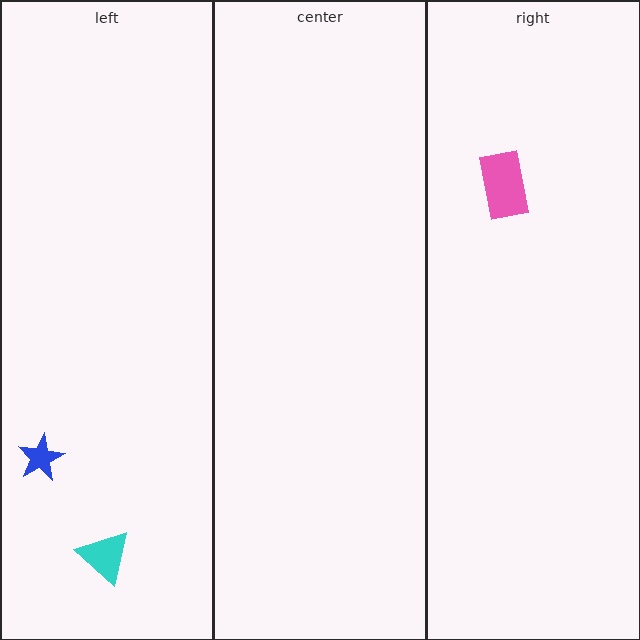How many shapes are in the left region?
2.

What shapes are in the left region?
The blue star, the cyan triangle.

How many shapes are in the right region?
1.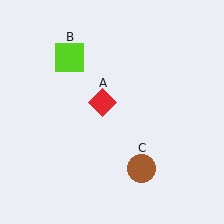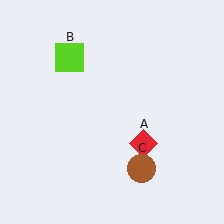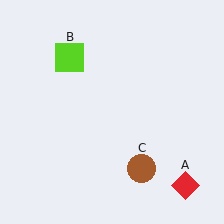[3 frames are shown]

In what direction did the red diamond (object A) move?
The red diamond (object A) moved down and to the right.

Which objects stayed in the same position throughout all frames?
Lime square (object B) and brown circle (object C) remained stationary.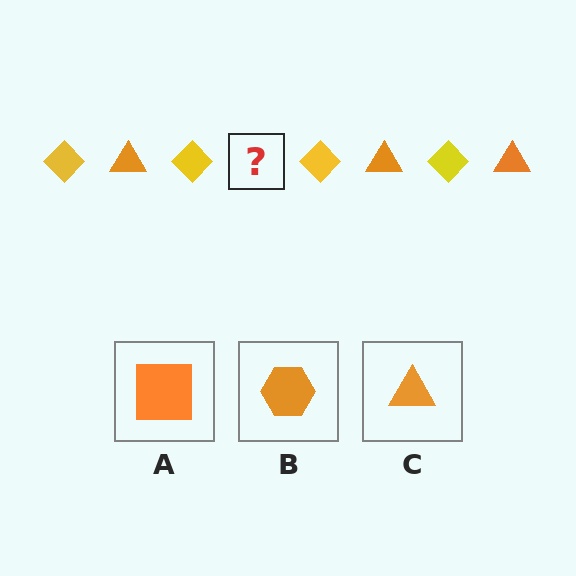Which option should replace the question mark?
Option C.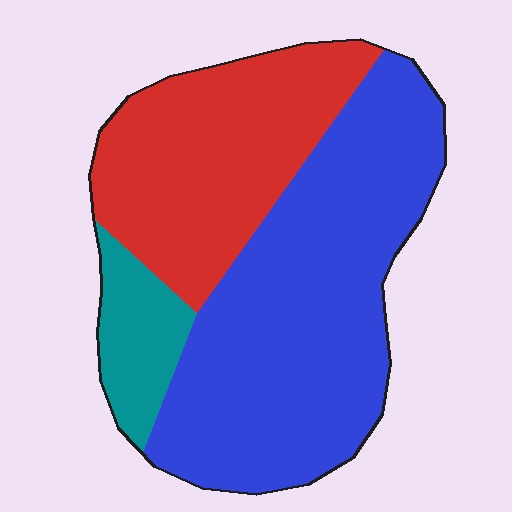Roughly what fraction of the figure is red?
Red takes up about one third (1/3) of the figure.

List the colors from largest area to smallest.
From largest to smallest: blue, red, teal.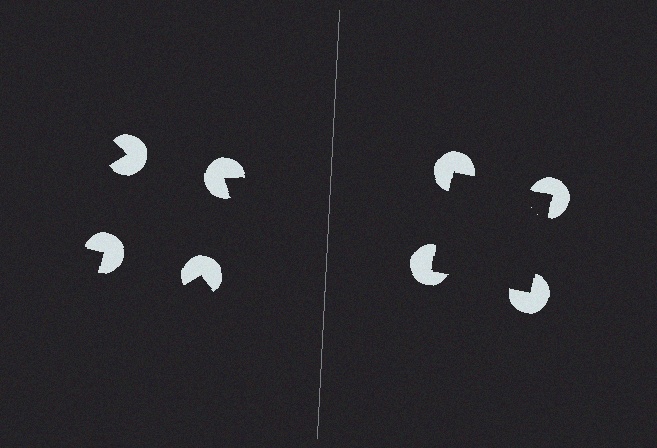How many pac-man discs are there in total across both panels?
8 — 4 on each side.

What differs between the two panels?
The pac-man discs are positioned identically on both sides; only the wedge orientations differ. On the right they align to a square; on the left they are misaligned.